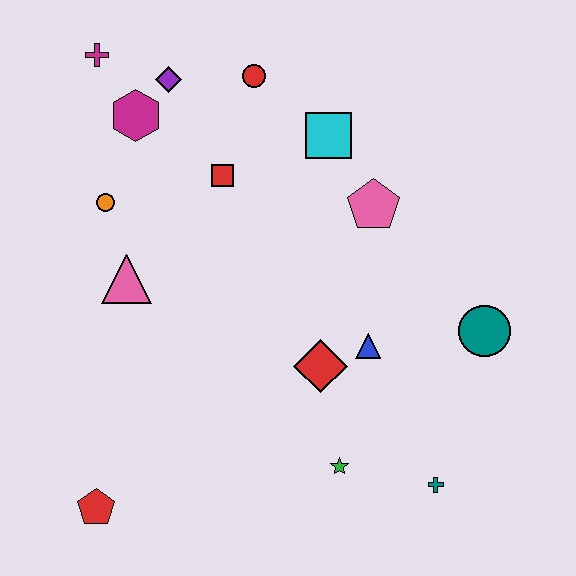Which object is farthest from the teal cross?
The magenta cross is farthest from the teal cross.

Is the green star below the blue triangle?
Yes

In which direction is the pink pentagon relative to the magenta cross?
The pink pentagon is to the right of the magenta cross.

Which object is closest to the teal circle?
The blue triangle is closest to the teal circle.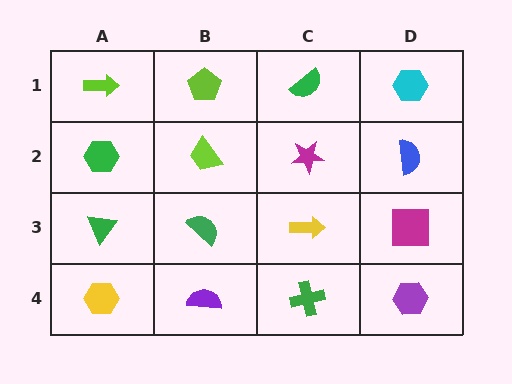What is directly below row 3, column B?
A purple semicircle.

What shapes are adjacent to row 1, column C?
A magenta star (row 2, column C), a lime pentagon (row 1, column B), a cyan hexagon (row 1, column D).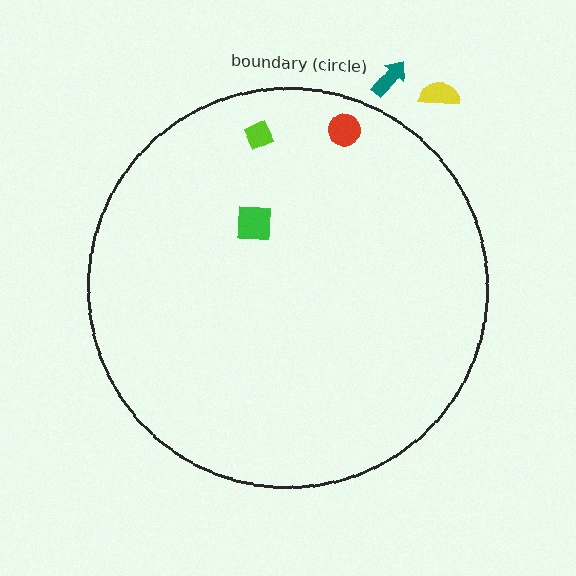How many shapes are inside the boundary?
3 inside, 2 outside.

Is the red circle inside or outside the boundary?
Inside.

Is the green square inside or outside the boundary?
Inside.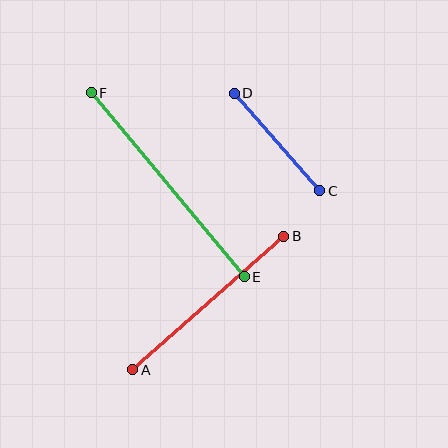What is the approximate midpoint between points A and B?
The midpoint is at approximately (208, 303) pixels.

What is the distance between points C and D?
The distance is approximately 130 pixels.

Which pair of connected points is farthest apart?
Points E and F are farthest apart.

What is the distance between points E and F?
The distance is approximately 239 pixels.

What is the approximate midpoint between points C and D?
The midpoint is at approximately (277, 142) pixels.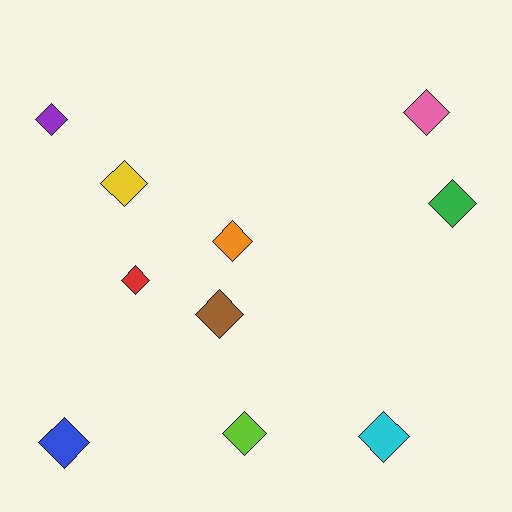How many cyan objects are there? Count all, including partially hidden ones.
There is 1 cyan object.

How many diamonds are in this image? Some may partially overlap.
There are 10 diamonds.